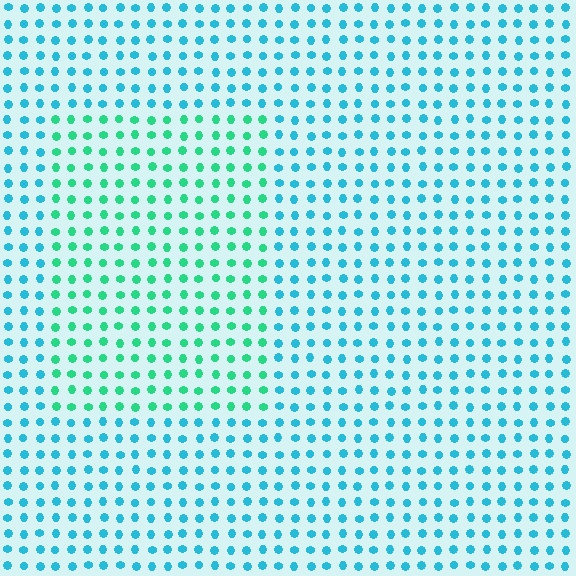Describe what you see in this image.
The image is filled with small cyan elements in a uniform arrangement. A rectangle-shaped region is visible where the elements are tinted to a slightly different hue, forming a subtle color boundary.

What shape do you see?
I see a rectangle.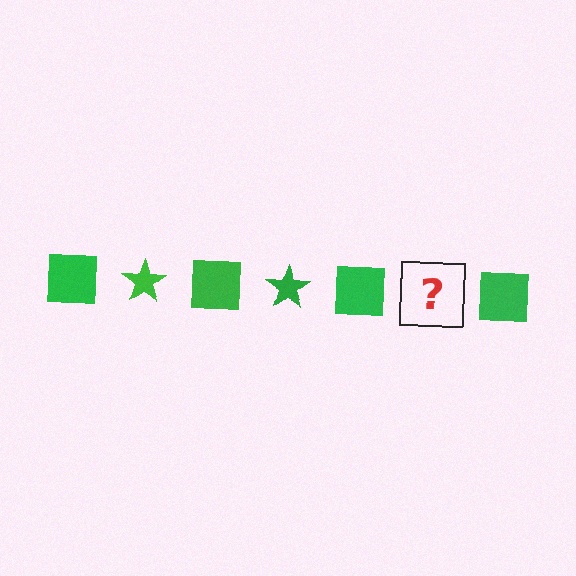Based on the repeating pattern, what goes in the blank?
The blank should be a green star.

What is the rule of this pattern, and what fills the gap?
The rule is that the pattern cycles through square, star shapes in green. The gap should be filled with a green star.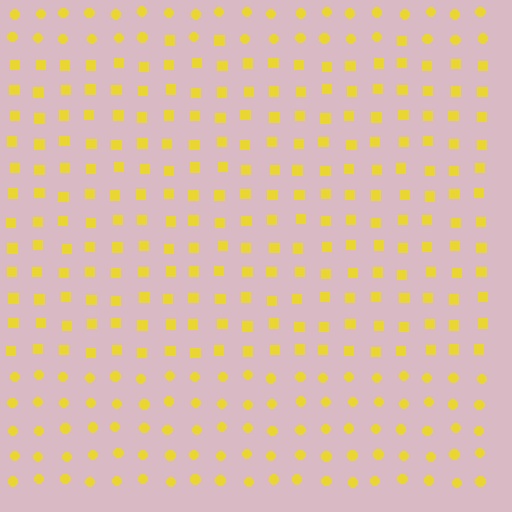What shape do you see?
I see a rectangle.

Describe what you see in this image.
The image is filled with small yellow elements arranged in a uniform grid. A rectangle-shaped region contains squares, while the surrounding area contains circles. The boundary is defined purely by the change in element shape.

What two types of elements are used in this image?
The image uses squares inside the rectangle region and circles outside it.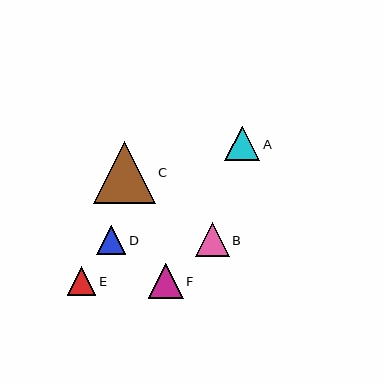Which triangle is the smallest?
Triangle E is the smallest with a size of approximately 28 pixels.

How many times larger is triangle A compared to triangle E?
Triangle A is approximately 1.2 times the size of triangle E.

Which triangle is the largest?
Triangle C is the largest with a size of approximately 62 pixels.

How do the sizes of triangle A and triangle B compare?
Triangle A and triangle B are approximately the same size.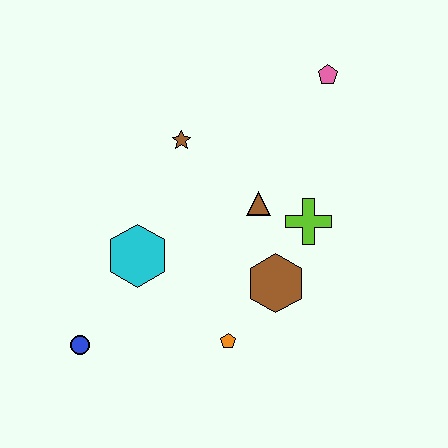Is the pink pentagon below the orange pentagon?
No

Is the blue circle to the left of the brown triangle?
Yes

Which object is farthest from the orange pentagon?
The pink pentagon is farthest from the orange pentagon.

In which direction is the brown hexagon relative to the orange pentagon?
The brown hexagon is above the orange pentagon.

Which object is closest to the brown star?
The brown triangle is closest to the brown star.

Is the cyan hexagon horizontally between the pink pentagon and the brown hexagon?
No